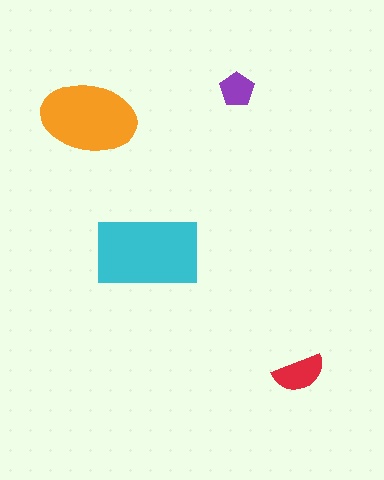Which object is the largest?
The cyan rectangle.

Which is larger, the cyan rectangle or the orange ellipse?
The cyan rectangle.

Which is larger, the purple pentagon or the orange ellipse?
The orange ellipse.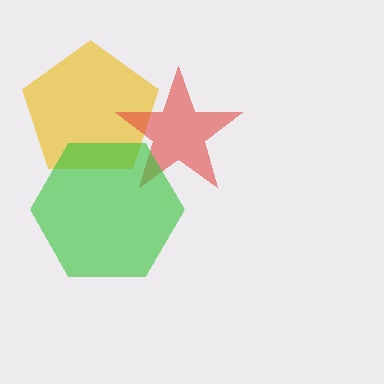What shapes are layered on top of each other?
The layered shapes are: a yellow pentagon, a red star, a green hexagon.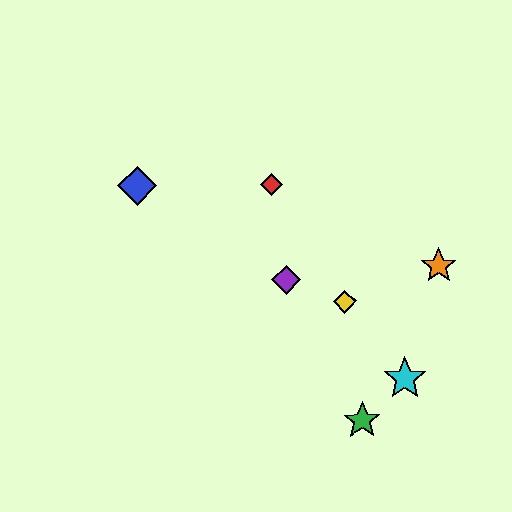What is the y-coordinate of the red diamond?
The red diamond is at y≈185.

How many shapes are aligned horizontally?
2 shapes (the red diamond, the blue diamond) are aligned horizontally.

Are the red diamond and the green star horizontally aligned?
No, the red diamond is at y≈185 and the green star is at y≈421.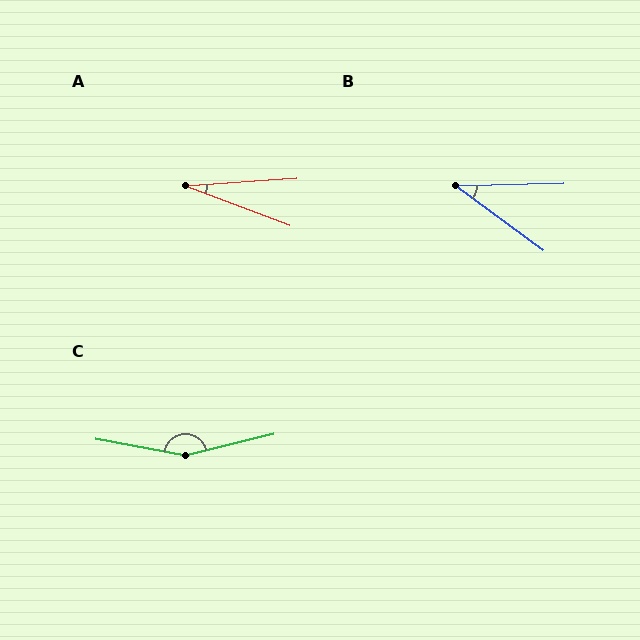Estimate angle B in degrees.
Approximately 37 degrees.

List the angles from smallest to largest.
A (24°), B (37°), C (156°).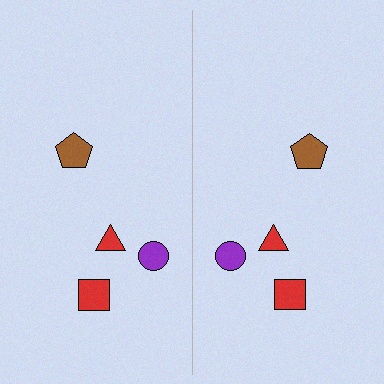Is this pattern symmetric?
Yes, this pattern has bilateral (reflection) symmetry.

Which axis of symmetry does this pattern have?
The pattern has a vertical axis of symmetry running through the center of the image.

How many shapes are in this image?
There are 8 shapes in this image.